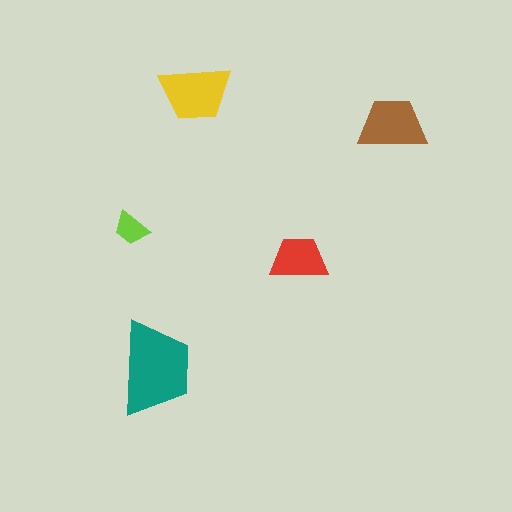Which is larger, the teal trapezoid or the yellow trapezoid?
The teal one.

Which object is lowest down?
The teal trapezoid is bottommost.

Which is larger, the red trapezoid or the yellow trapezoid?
The yellow one.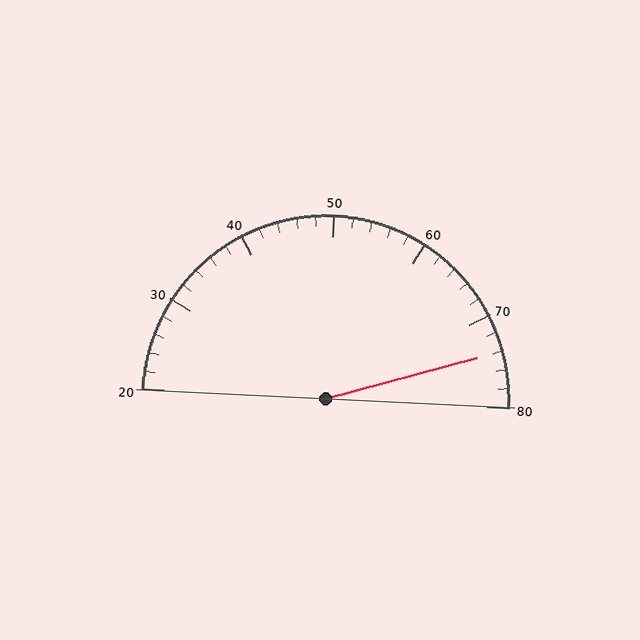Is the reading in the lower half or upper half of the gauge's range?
The reading is in the upper half of the range (20 to 80).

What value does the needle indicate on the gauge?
The needle indicates approximately 74.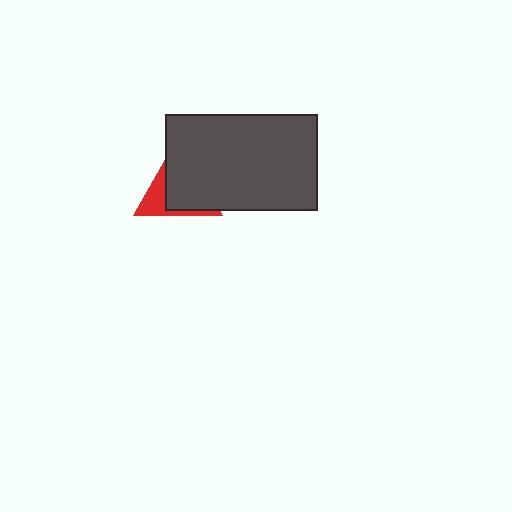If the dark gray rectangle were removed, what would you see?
You would see the complete red triangle.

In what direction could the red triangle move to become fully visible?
The red triangle could move toward the lower-left. That would shift it out from behind the dark gray rectangle entirely.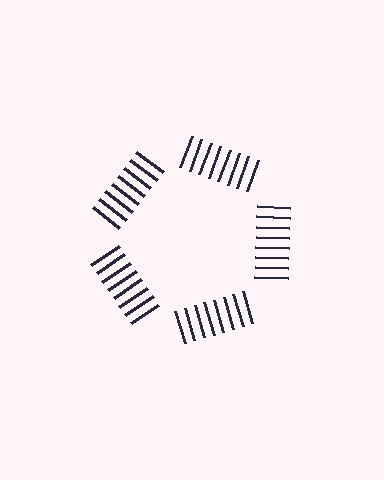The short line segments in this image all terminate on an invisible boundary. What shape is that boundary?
An illusory pentagon — the line segments terminate on its edges but no continuous stroke is drawn.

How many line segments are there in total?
40 — 8 along each of the 5 edges.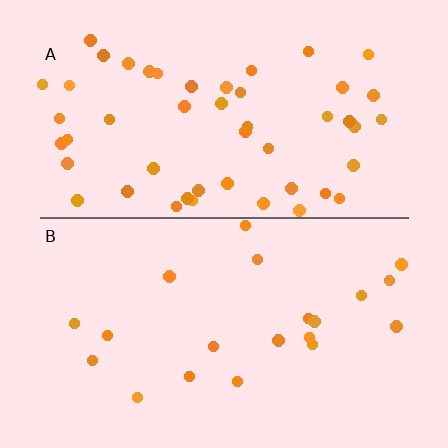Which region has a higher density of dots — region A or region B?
A (the top).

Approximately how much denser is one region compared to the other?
Approximately 2.5× — region A over region B.